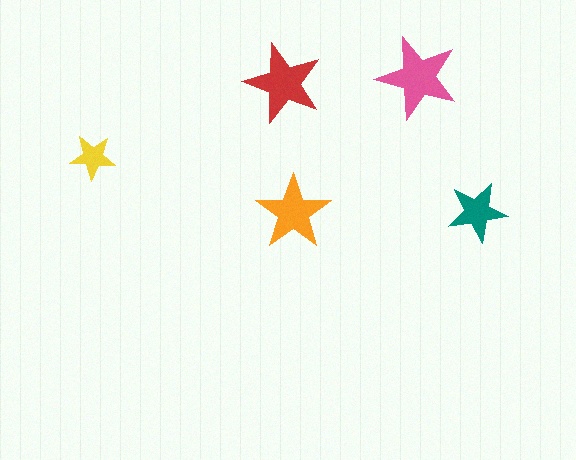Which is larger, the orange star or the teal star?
The orange one.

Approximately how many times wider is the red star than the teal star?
About 1.5 times wider.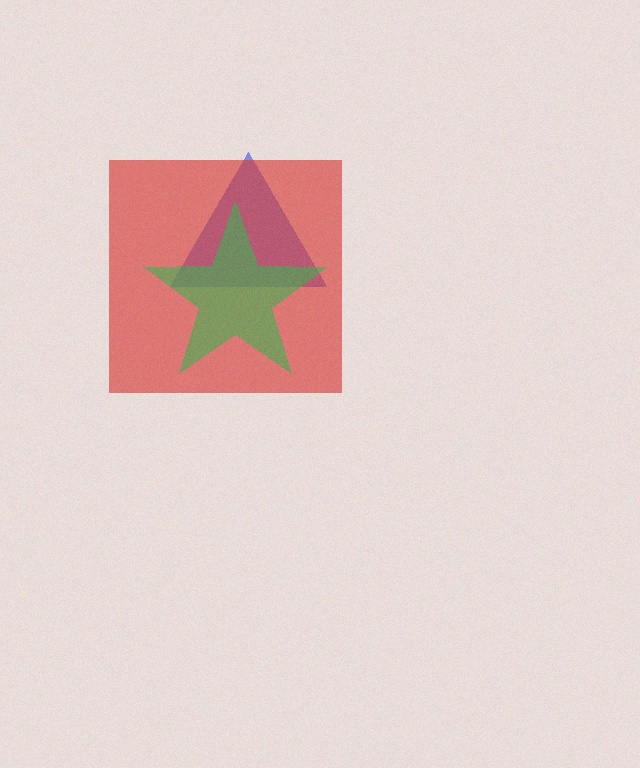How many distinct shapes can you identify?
There are 3 distinct shapes: a blue triangle, a red square, a green star.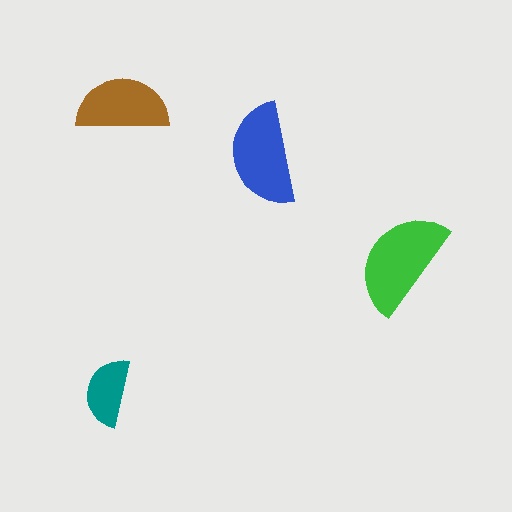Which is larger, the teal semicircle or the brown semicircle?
The brown one.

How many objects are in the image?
There are 4 objects in the image.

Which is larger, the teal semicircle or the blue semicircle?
The blue one.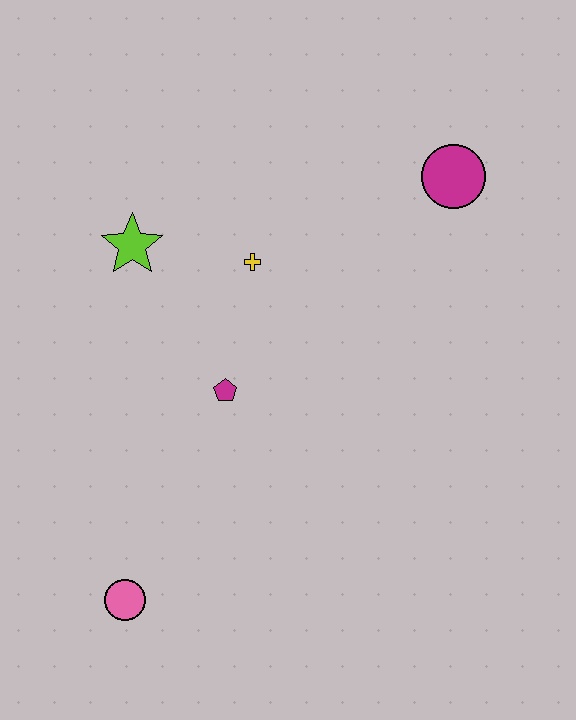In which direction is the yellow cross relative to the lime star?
The yellow cross is to the right of the lime star.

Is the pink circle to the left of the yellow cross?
Yes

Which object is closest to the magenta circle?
The yellow cross is closest to the magenta circle.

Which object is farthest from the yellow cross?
The pink circle is farthest from the yellow cross.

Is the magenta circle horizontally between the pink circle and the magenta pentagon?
No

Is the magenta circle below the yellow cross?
No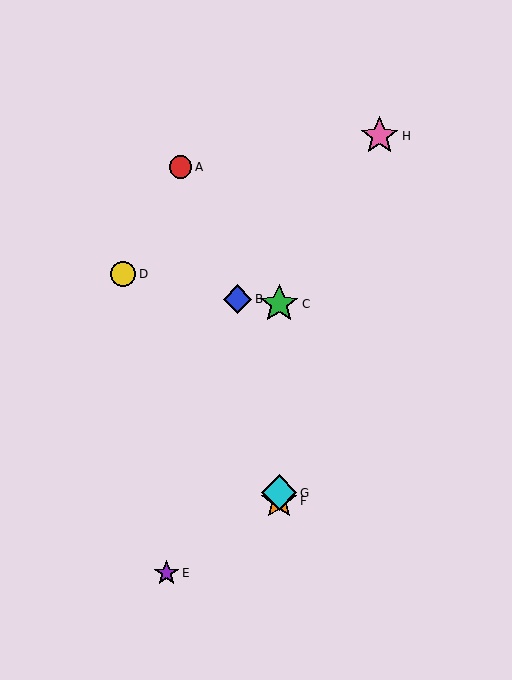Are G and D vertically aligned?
No, G is at x≈279 and D is at x≈123.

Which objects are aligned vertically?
Objects C, F, G are aligned vertically.